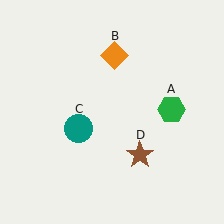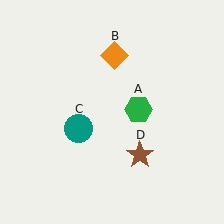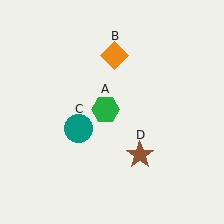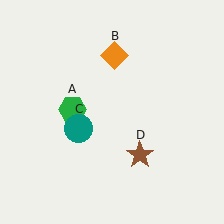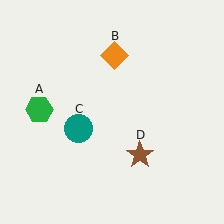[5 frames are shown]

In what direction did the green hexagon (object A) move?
The green hexagon (object A) moved left.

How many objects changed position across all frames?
1 object changed position: green hexagon (object A).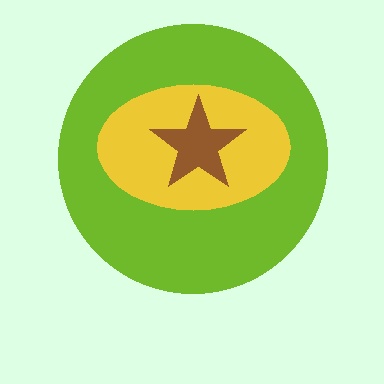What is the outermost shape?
The lime circle.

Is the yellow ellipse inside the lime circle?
Yes.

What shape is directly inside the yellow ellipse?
The brown star.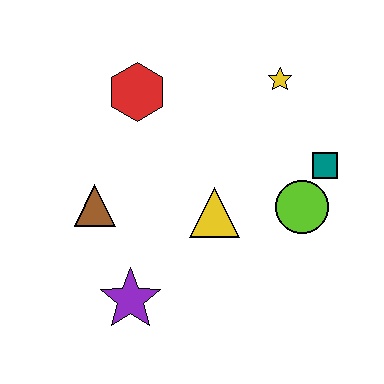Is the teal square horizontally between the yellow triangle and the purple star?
No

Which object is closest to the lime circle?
The teal square is closest to the lime circle.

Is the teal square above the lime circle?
Yes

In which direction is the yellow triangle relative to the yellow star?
The yellow triangle is below the yellow star.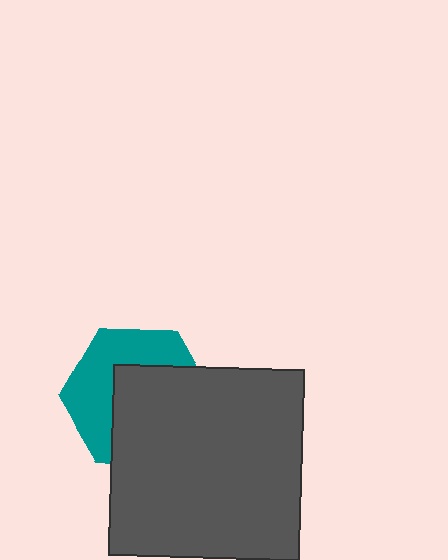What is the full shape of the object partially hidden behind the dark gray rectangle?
The partially hidden object is a teal hexagon.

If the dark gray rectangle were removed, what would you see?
You would see the complete teal hexagon.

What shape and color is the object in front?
The object in front is a dark gray rectangle.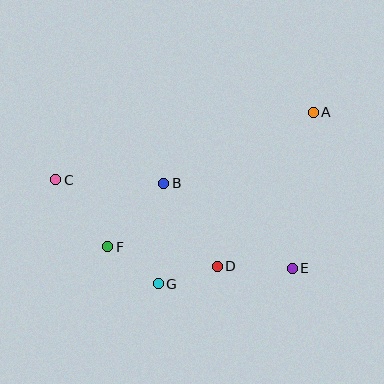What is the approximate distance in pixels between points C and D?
The distance between C and D is approximately 183 pixels.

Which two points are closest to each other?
Points D and G are closest to each other.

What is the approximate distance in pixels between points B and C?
The distance between B and C is approximately 108 pixels.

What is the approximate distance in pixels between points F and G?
The distance between F and G is approximately 63 pixels.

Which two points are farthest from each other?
Points A and C are farthest from each other.